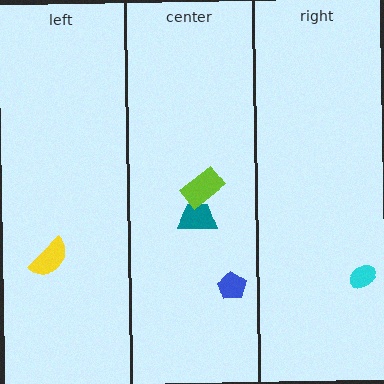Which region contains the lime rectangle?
The center region.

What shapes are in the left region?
The yellow semicircle.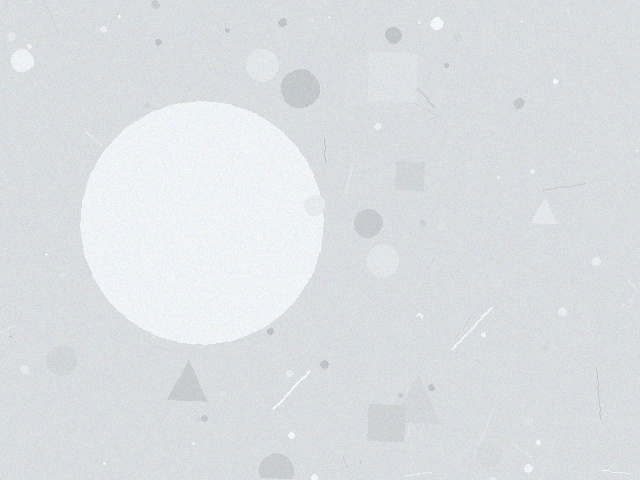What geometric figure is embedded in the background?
A circle is embedded in the background.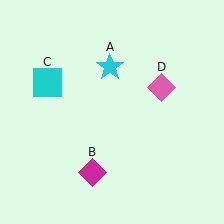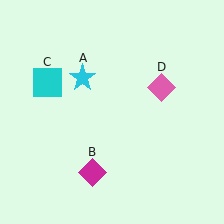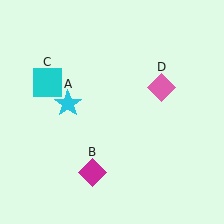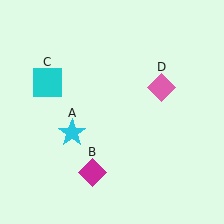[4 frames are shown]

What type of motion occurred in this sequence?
The cyan star (object A) rotated counterclockwise around the center of the scene.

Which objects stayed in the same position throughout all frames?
Magenta diamond (object B) and cyan square (object C) and pink diamond (object D) remained stationary.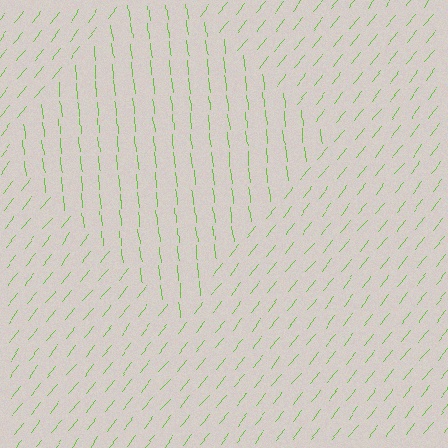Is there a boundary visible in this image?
Yes, there is a texture boundary formed by a change in line orientation.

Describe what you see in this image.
The image is filled with small lime line segments. A diamond region in the image has lines oriented differently from the surrounding lines, creating a visible texture boundary.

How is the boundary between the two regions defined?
The boundary is defined purely by a change in line orientation (approximately 45 degrees difference). All lines are the same color and thickness.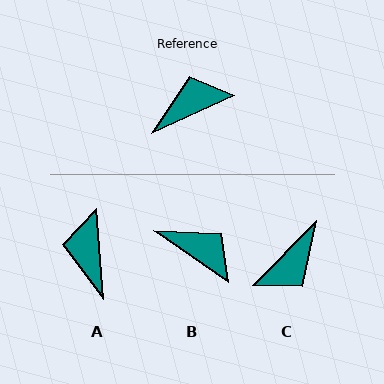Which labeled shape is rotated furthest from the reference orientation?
C, about 159 degrees away.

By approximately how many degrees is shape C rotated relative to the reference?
Approximately 159 degrees clockwise.